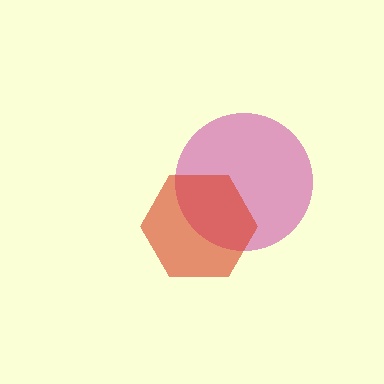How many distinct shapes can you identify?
There are 2 distinct shapes: a magenta circle, a red hexagon.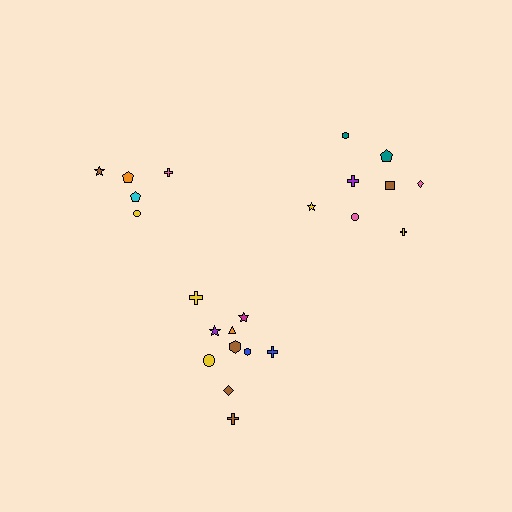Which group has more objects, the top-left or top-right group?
The top-right group.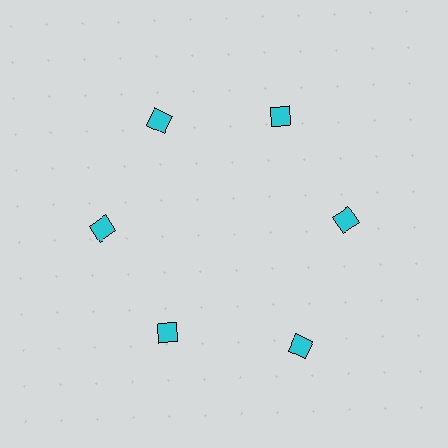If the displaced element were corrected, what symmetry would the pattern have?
It would have 6-fold rotational symmetry — the pattern would map onto itself every 60 degrees.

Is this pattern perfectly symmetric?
No. The 6 cyan squares are arranged in a ring, but one element near the 5 o'clock position is pushed outward from the center, breaking the 6-fold rotational symmetry.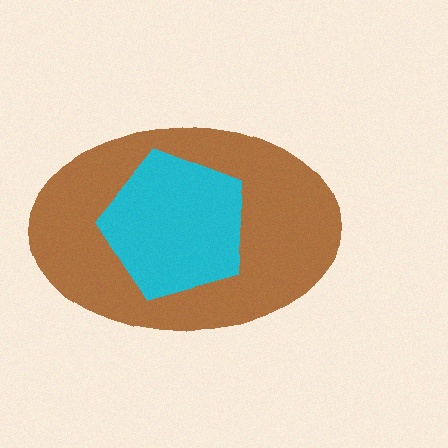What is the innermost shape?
The cyan pentagon.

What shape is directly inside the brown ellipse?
The cyan pentagon.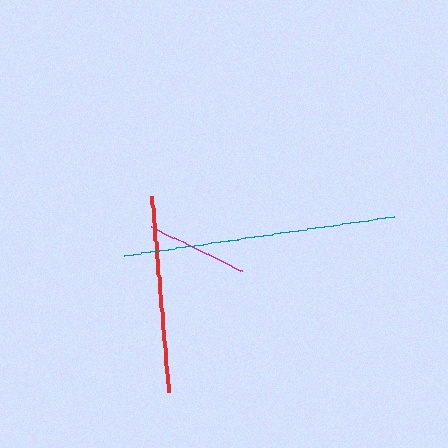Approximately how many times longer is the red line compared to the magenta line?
The red line is approximately 1.9 times the length of the magenta line.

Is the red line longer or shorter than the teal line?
The teal line is longer than the red line.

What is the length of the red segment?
The red segment is approximately 197 pixels long.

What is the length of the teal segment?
The teal segment is approximately 272 pixels long.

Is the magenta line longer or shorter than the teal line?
The teal line is longer than the magenta line.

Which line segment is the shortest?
The magenta line is the shortest at approximately 101 pixels.